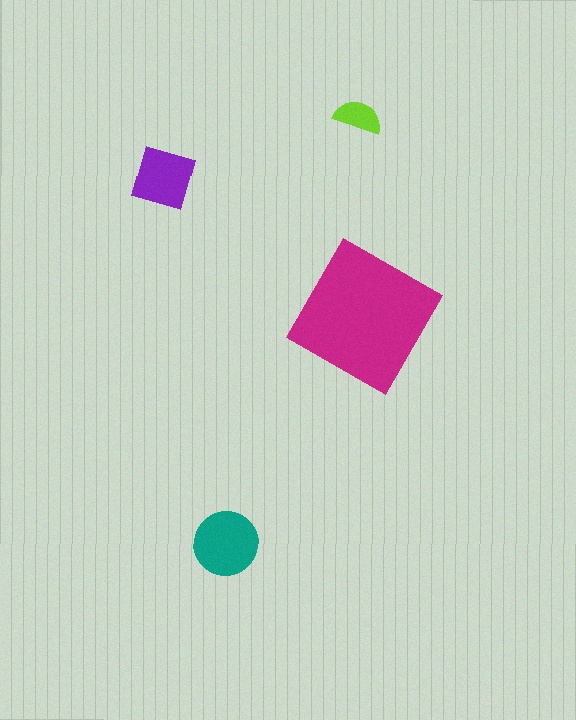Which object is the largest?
The magenta square.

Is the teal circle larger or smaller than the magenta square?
Smaller.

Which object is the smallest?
The lime semicircle.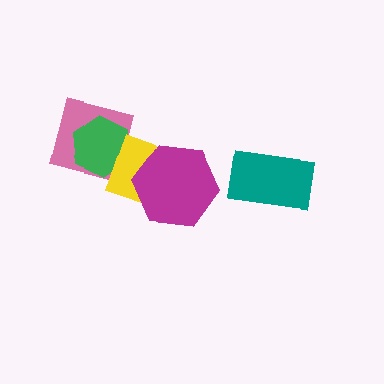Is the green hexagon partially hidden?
Yes, it is partially covered by another shape.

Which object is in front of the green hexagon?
The yellow square is in front of the green hexagon.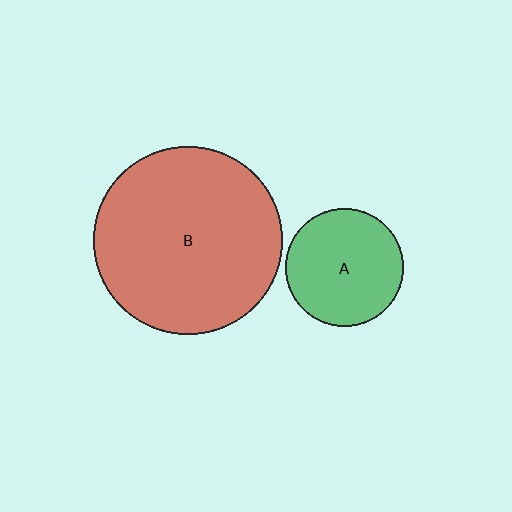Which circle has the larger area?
Circle B (red).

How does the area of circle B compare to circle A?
Approximately 2.5 times.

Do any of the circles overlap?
No, none of the circles overlap.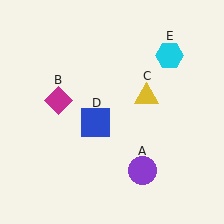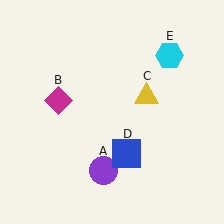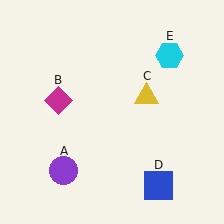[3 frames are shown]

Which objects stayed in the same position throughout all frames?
Magenta diamond (object B) and yellow triangle (object C) and cyan hexagon (object E) remained stationary.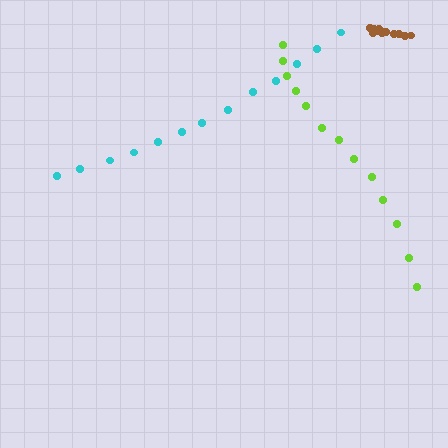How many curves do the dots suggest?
There are 3 distinct paths.